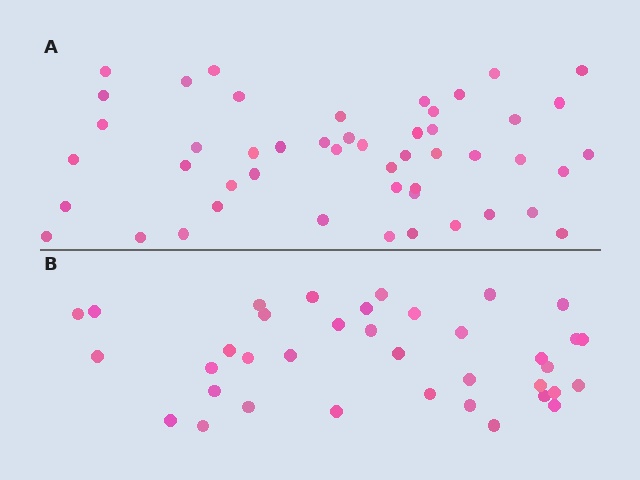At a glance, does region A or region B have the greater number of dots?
Region A (the top region) has more dots.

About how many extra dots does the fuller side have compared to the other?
Region A has roughly 12 or so more dots than region B.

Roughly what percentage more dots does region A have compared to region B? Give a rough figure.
About 30% more.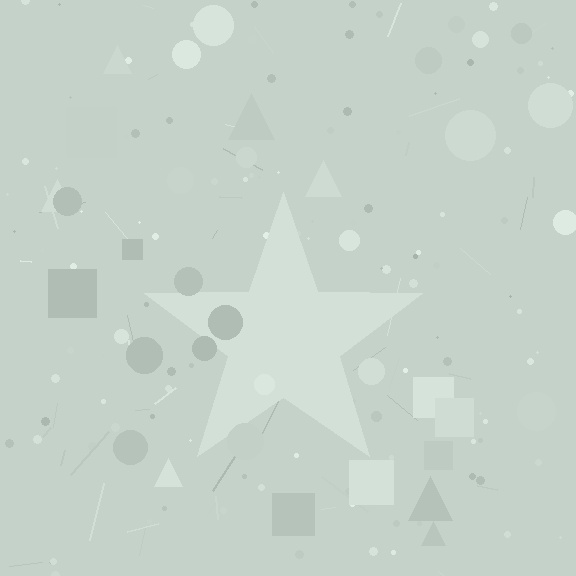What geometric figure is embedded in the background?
A star is embedded in the background.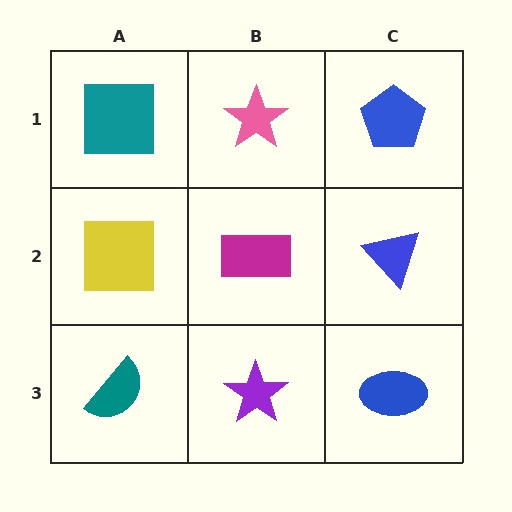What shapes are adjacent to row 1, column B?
A magenta rectangle (row 2, column B), a teal square (row 1, column A), a blue pentagon (row 1, column C).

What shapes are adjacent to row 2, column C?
A blue pentagon (row 1, column C), a blue ellipse (row 3, column C), a magenta rectangle (row 2, column B).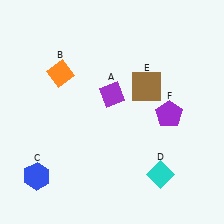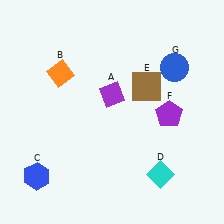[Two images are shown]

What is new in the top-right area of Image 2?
A blue circle (G) was added in the top-right area of Image 2.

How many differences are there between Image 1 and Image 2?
There is 1 difference between the two images.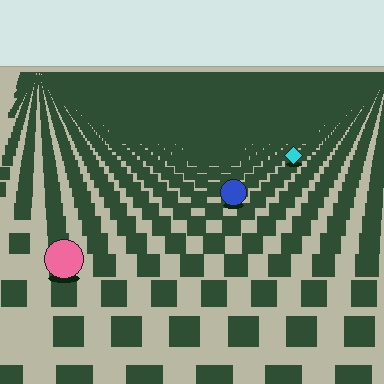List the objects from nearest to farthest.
From nearest to farthest: the pink circle, the blue circle, the cyan diamond.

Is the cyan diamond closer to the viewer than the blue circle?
No. The blue circle is closer — you can tell from the texture gradient: the ground texture is coarser near it.